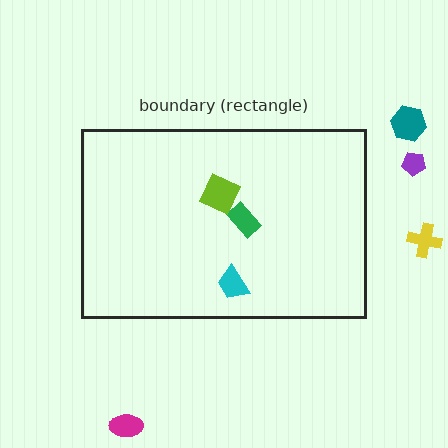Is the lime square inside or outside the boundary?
Inside.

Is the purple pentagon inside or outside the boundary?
Outside.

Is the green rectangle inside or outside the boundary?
Inside.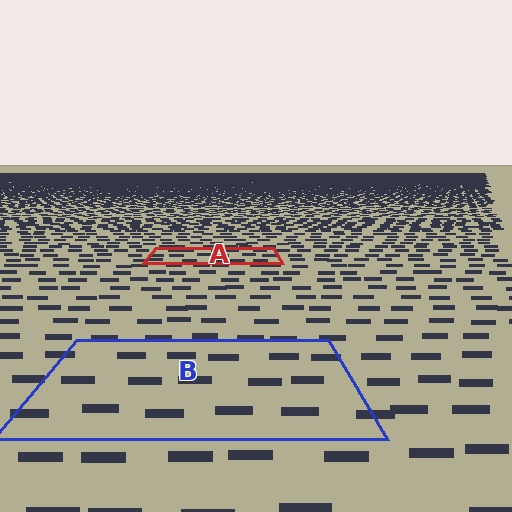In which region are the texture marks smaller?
The texture marks are smaller in region A, because it is farther away.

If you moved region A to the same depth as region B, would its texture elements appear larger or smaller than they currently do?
They would appear larger. At a closer depth, the same texture elements are projected at a bigger on-screen size.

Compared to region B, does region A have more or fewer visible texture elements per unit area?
Region A has more texture elements per unit area — they are packed more densely because it is farther away.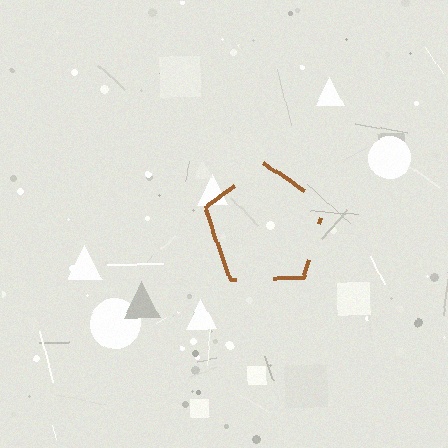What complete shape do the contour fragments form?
The contour fragments form a pentagon.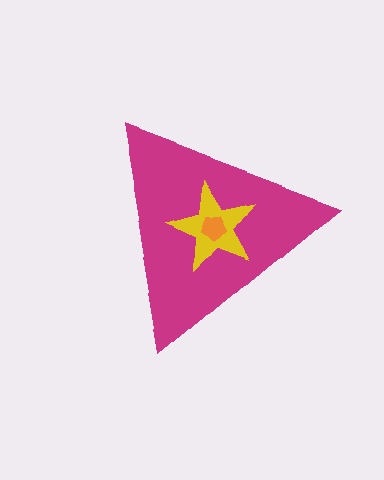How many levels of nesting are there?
3.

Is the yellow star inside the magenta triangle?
Yes.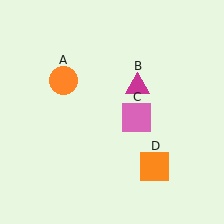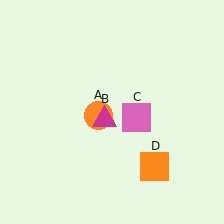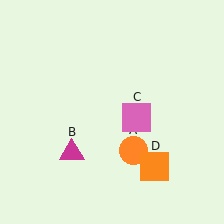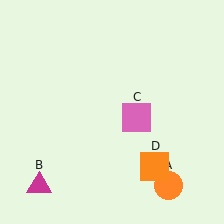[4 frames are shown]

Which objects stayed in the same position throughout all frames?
Pink square (object C) and orange square (object D) remained stationary.